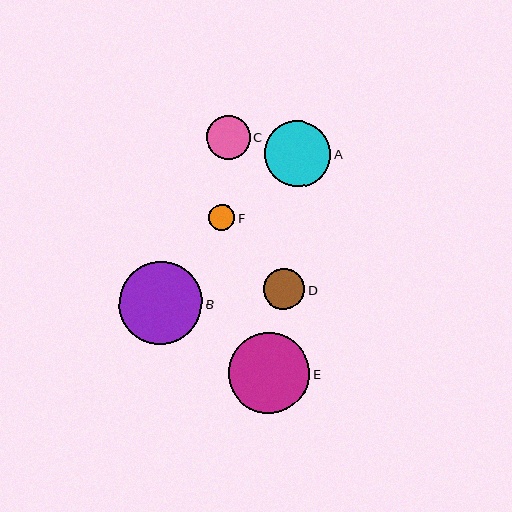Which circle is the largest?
Circle B is the largest with a size of approximately 83 pixels.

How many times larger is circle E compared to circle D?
Circle E is approximately 2.0 times the size of circle D.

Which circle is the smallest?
Circle F is the smallest with a size of approximately 26 pixels.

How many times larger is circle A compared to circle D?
Circle A is approximately 1.6 times the size of circle D.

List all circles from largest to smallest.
From largest to smallest: B, E, A, C, D, F.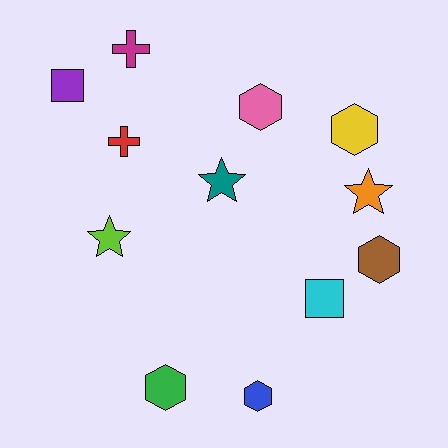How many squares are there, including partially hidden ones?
There are 2 squares.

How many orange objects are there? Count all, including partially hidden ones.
There is 1 orange object.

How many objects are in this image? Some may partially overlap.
There are 12 objects.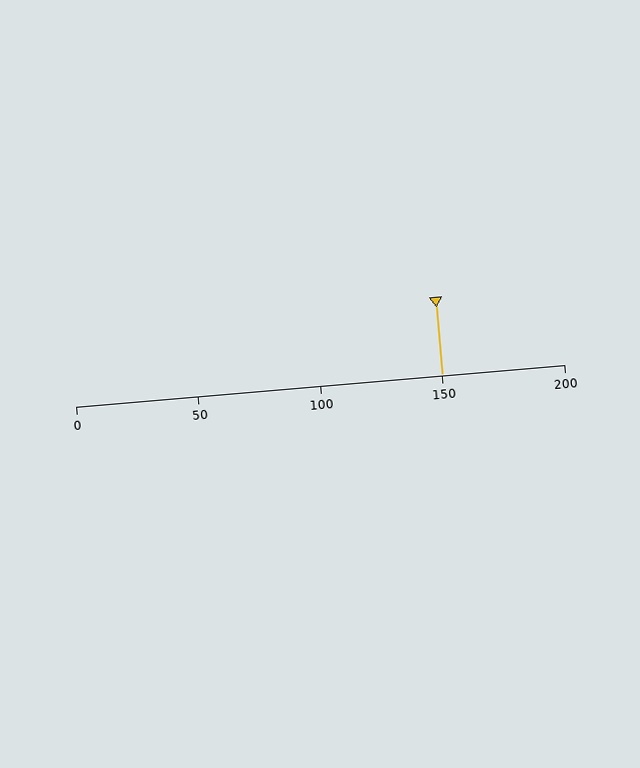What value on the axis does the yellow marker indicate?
The marker indicates approximately 150.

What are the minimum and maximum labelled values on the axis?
The axis runs from 0 to 200.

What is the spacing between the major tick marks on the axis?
The major ticks are spaced 50 apart.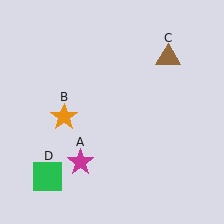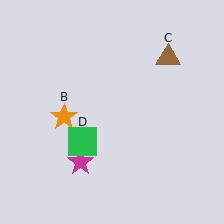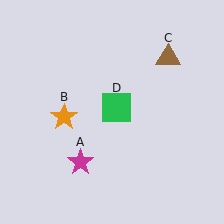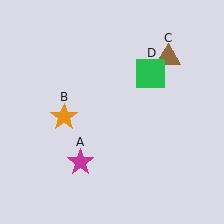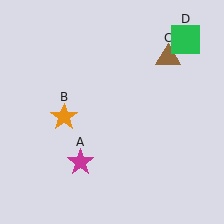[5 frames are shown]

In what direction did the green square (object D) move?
The green square (object D) moved up and to the right.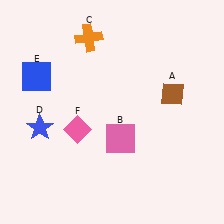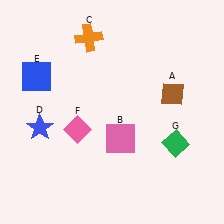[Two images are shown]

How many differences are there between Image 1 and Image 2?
There is 1 difference between the two images.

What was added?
A green diamond (G) was added in Image 2.